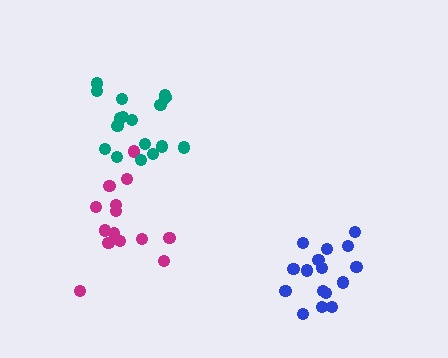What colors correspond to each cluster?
The clusters are colored: magenta, blue, teal.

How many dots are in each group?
Group 1: 15 dots, Group 2: 16 dots, Group 3: 17 dots (48 total).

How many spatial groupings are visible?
There are 3 spatial groupings.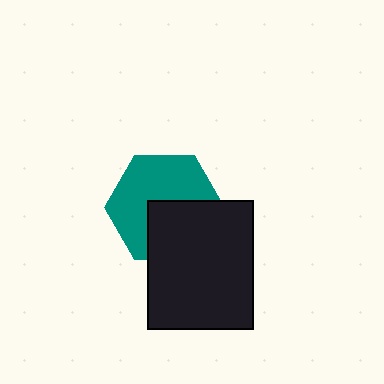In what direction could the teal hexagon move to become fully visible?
The teal hexagon could move up. That would shift it out from behind the black rectangle entirely.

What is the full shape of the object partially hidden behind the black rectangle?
The partially hidden object is a teal hexagon.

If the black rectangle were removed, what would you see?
You would see the complete teal hexagon.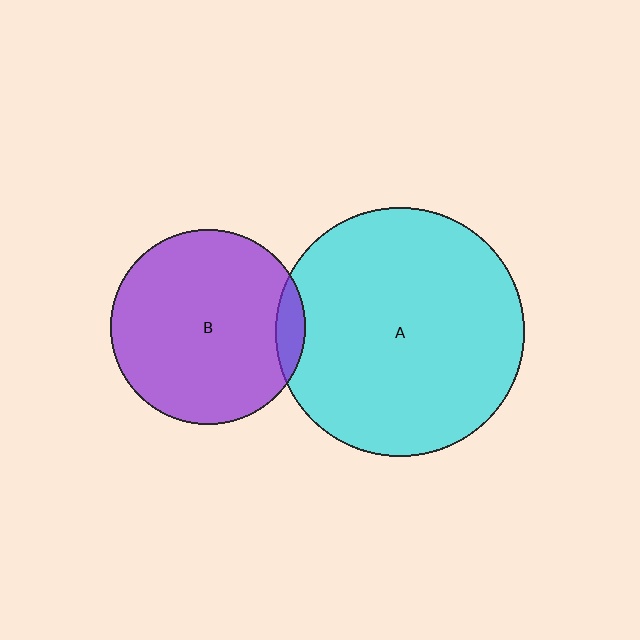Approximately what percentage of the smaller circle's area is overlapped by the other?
Approximately 5%.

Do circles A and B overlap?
Yes.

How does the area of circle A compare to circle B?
Approximately 1.6 times.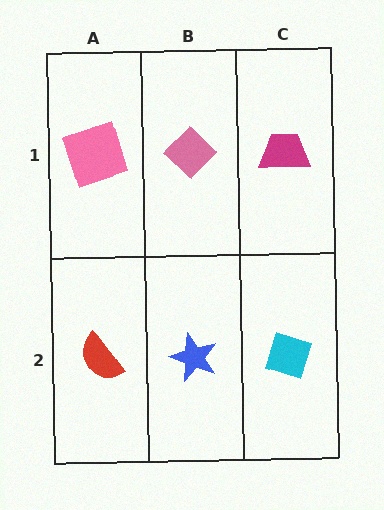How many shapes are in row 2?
3 shapes.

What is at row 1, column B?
A pink diamond.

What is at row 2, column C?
A cyan diamond.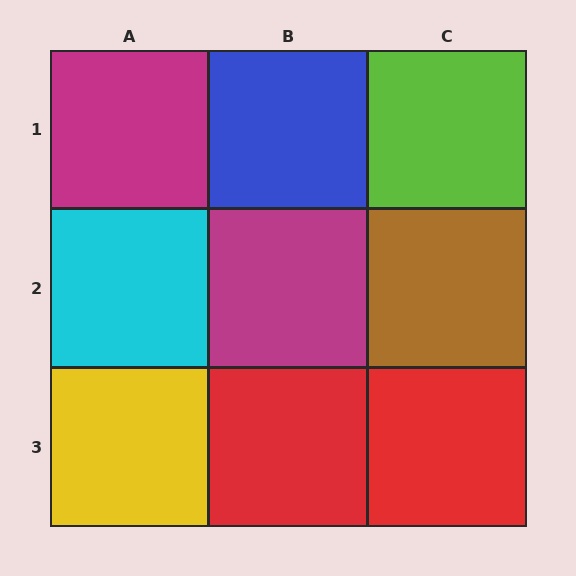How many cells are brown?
1 cell is brown.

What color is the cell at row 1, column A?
Magenta.